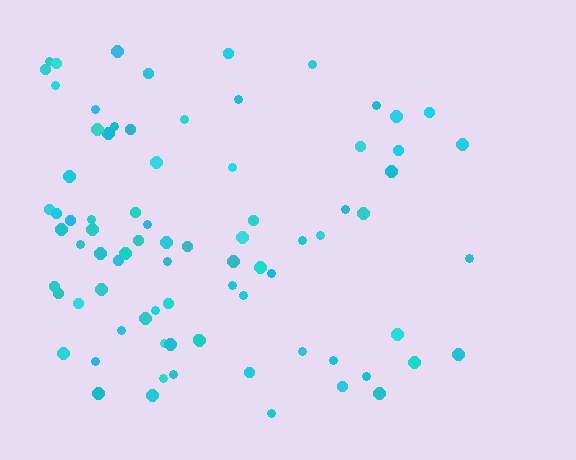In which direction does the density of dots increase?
From right to left, with the left side densest.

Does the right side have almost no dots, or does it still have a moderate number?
Still a moderate number, just noticeably fewer than the left.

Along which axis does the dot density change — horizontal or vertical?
Horizontal.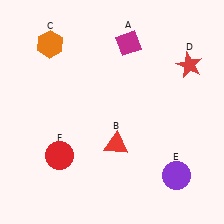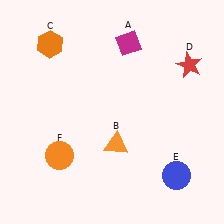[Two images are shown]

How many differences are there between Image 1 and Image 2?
There are 3 differences between the two images.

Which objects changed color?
B changed from red to orange. E changed from purple to blue. F changed from red to orange.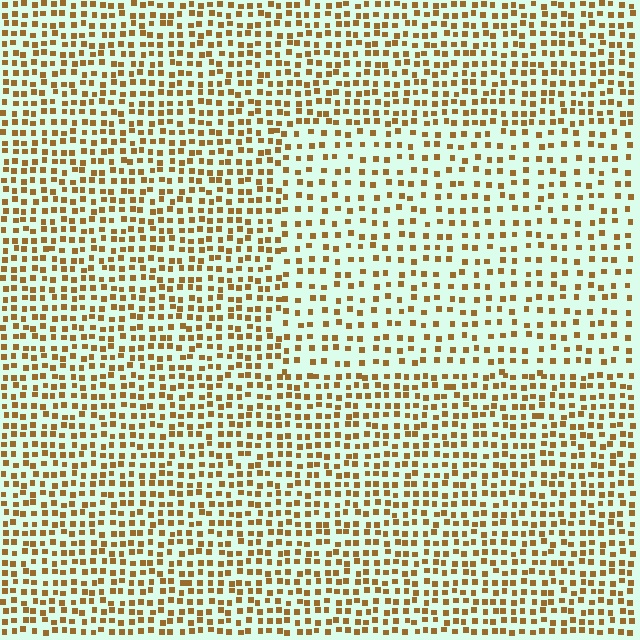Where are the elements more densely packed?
The elements are more densely packed outside the rectangle boundary.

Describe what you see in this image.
The image contains small brown elements arranged at two different densities. A rectangle-shaped region is visible where the elements are less densely packed than the surrounding area.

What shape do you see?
I see a rectangle.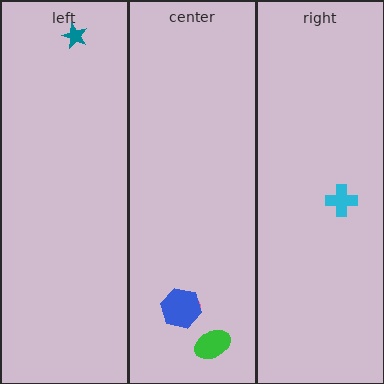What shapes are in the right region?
The cyan cross.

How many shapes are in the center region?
3.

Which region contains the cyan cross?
The right region.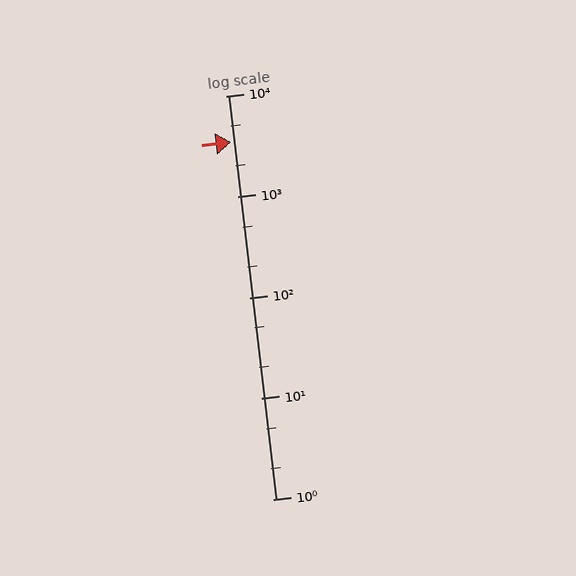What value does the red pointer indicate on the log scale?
The pointer indicates approximately 3500.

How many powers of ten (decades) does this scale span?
The scale spans 4 decades, from 1 to 10000.